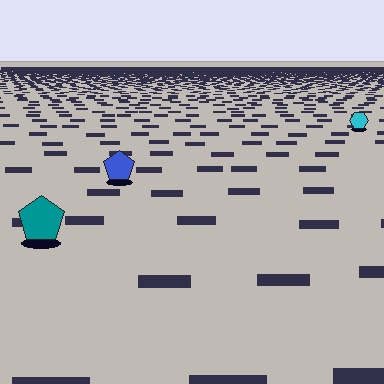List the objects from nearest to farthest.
From nearest to farthest: the teal pentagon, the blue pentagon, the cyan hexagon.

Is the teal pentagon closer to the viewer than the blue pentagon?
Yes. The teal pentagon is closer — you can tell from the texture gradient: the ground texture is coarser near it.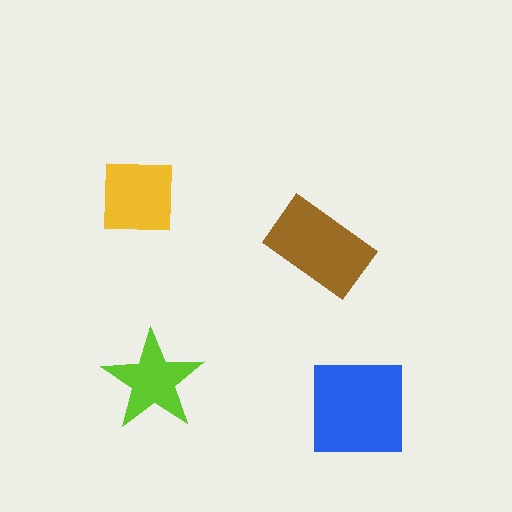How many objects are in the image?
There are 4 objects in the image.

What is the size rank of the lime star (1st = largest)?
4th.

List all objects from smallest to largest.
The lime star, the yellow square, the brown rectangle, the blue square.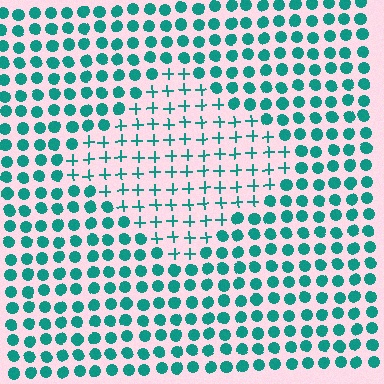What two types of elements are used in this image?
The image uses plus signs inside the diamond region and circles outside it.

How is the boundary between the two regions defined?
The boundary is defined by a change in element shape: plus signs inside vs. circles outside. All elements share the same color and spacing.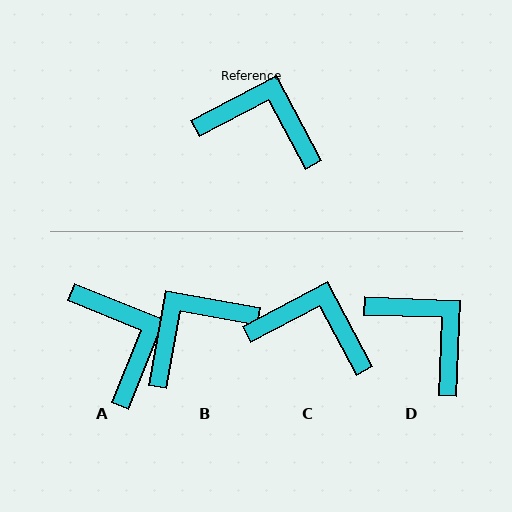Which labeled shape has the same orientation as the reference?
C.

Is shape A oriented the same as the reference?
No, it is off by about 50 degrees.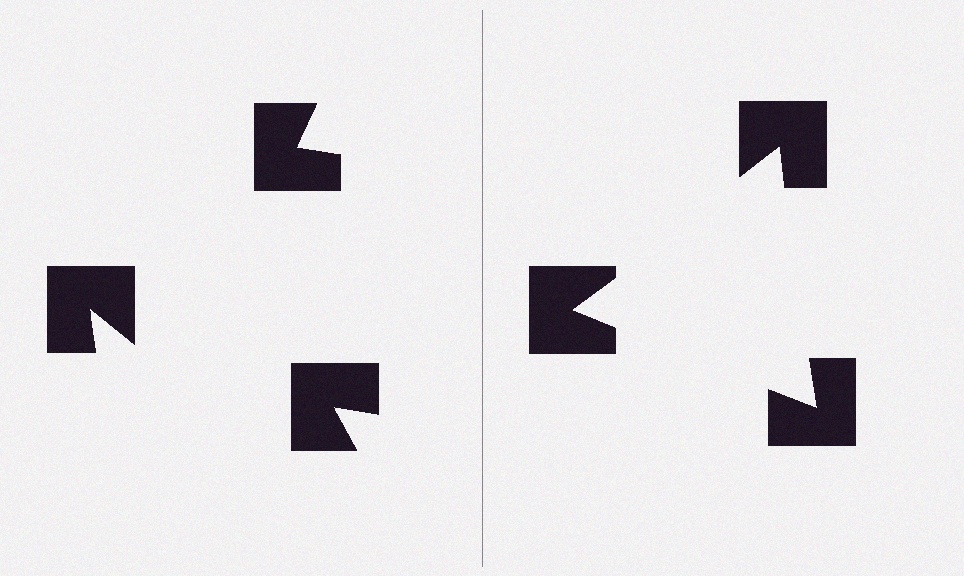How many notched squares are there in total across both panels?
6 — 3 on each side.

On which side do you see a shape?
An illusory triangle appears on the right side. On the left side the wedge cuts are rotated, so no coherent shape forms.